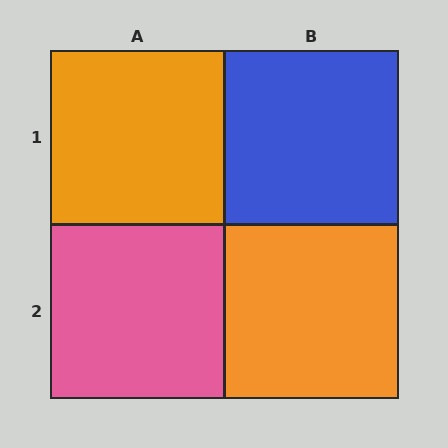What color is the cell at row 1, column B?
Blue.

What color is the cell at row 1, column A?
Orange.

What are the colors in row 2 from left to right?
Pink, orange.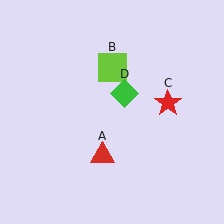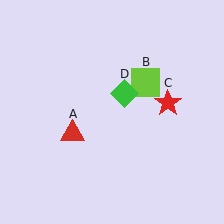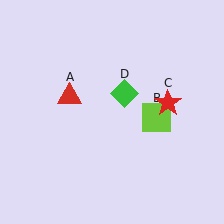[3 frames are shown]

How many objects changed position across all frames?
2 objects changed position: red triangle (object A), lime square (object B).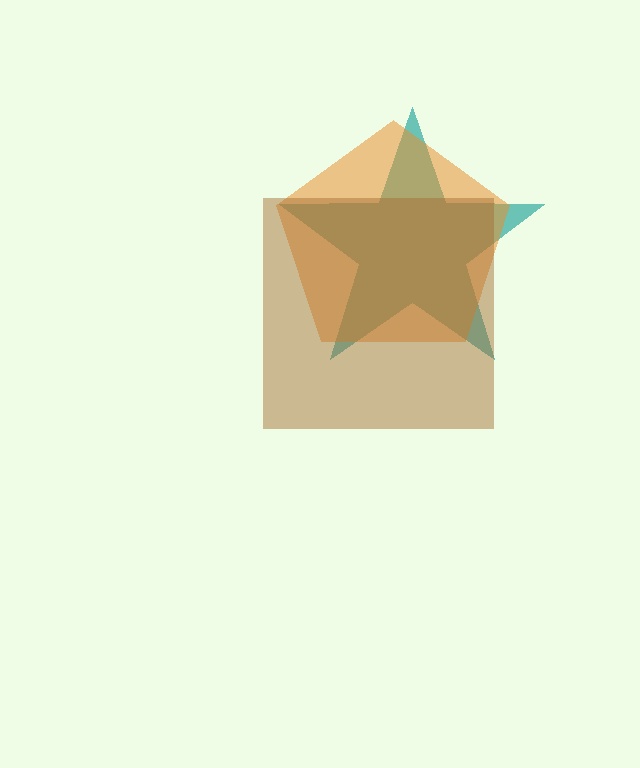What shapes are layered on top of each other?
The layered shapes are: a teal star, an orange pentagon, a brown square.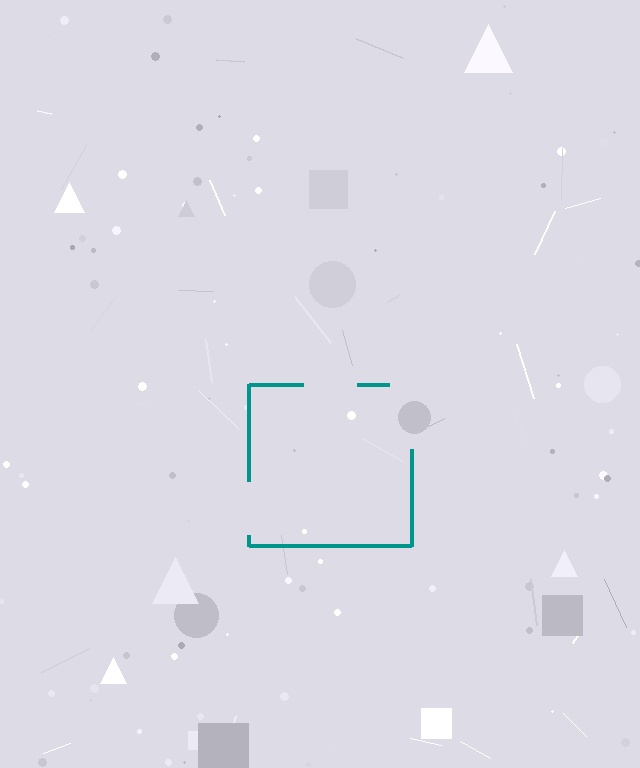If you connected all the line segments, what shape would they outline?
They would outline a square.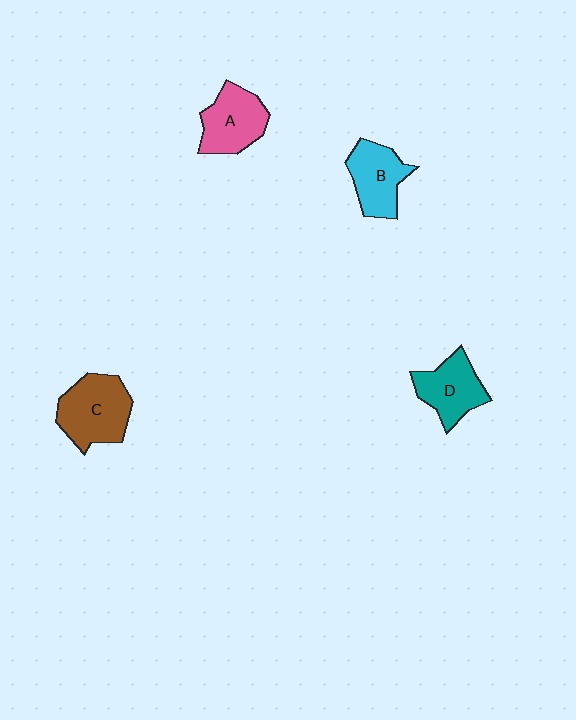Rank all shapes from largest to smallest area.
From largest to smallest: C (brown), A (pink), D (teal), B (cyan).